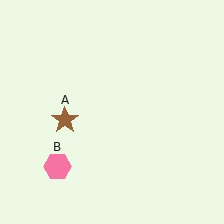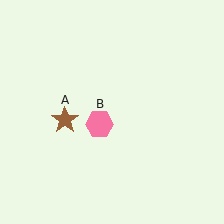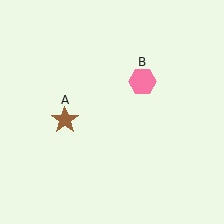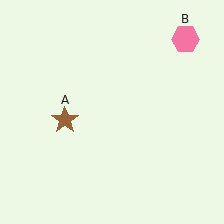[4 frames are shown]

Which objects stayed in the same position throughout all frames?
Brown star (object A) remained stationary.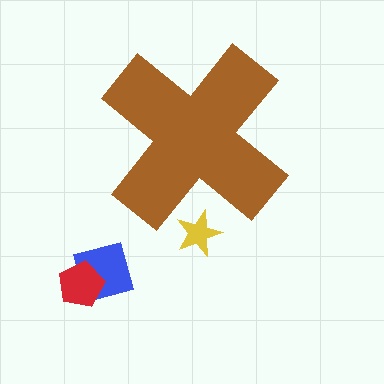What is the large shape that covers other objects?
A brown cross.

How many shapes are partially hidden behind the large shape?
1 shape is partially hidden.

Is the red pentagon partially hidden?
No, the red pentagon is fully visible.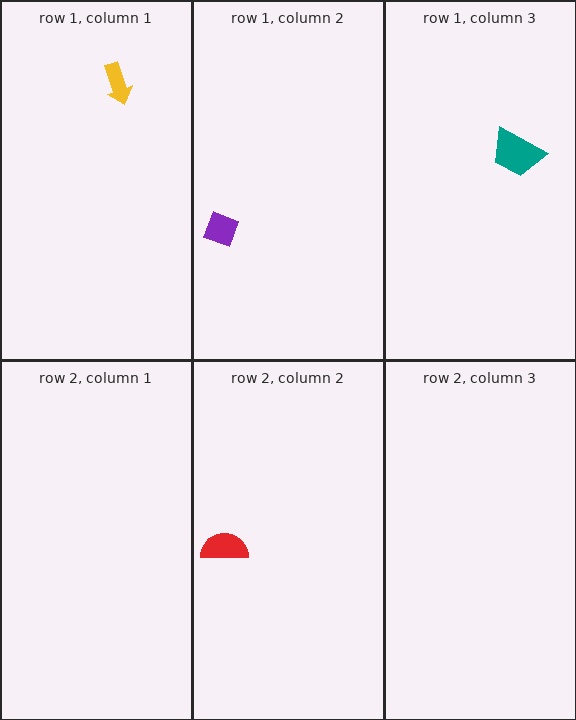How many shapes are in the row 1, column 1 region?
1.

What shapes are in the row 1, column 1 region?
The yellow arrow.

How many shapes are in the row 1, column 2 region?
1.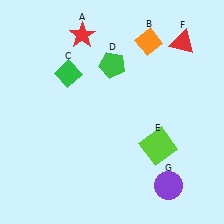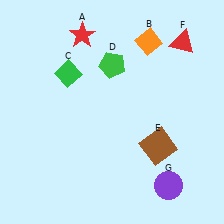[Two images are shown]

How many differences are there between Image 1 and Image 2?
There is 1 difference between the two images.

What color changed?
The square (E) changed from lime in Image 1 to brown in Image 2.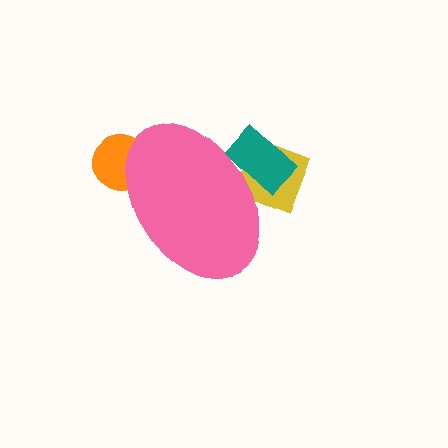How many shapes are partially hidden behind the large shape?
3 shapes are partially hidden.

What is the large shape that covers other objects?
A pink ellipse.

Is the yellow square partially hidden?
Yes, the yellow square is partially hidden behind the pink ellipse.